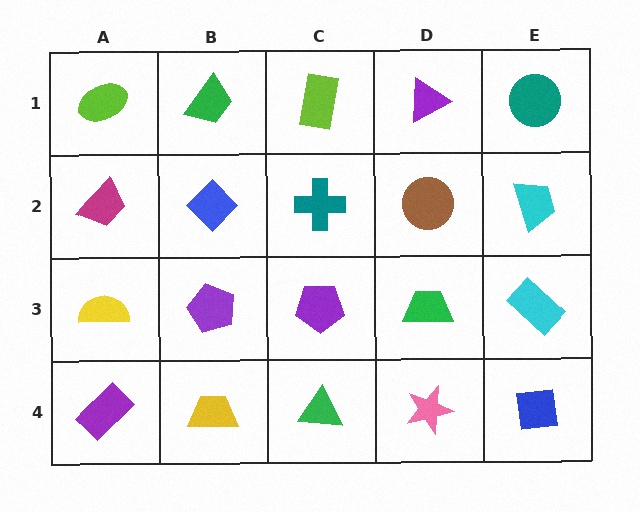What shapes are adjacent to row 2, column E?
A teal circle (row 1, column E), a cyan rectangle (row 3, column E), a brown circle (row 2, column D).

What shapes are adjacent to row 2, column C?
A lime rectangle (row 1, column C), a purple pentagon (row 3, column C), a blue diamond (row 2, column B), a brown circle (row 2, column D).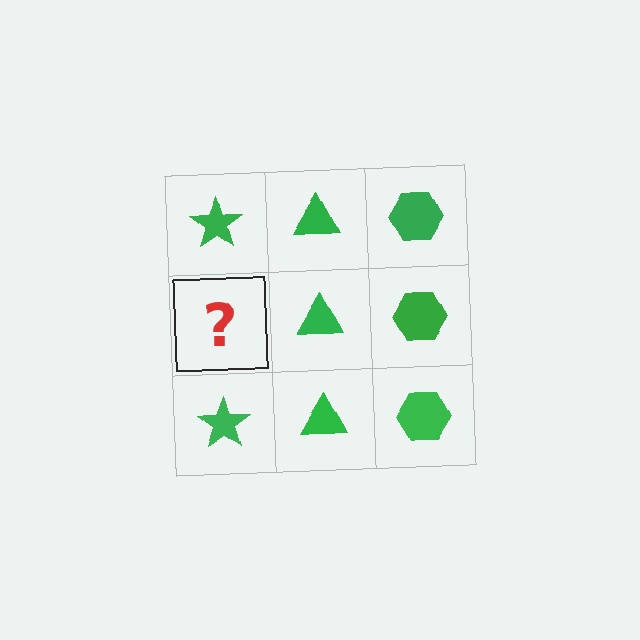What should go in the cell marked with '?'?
The missing cell should contain a green star.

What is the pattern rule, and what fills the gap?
The rule is that each column has a consistent shape. The gap should be filled with a green star.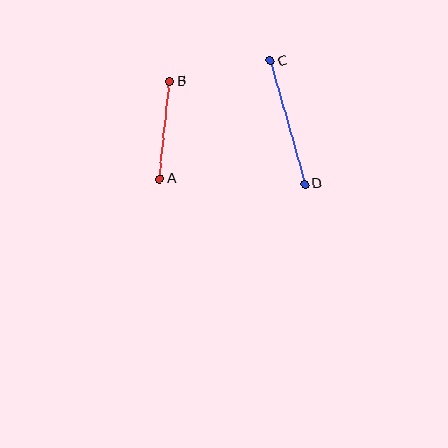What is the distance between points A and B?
The distance is approximately 98 pixels.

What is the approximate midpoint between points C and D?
The midpoint is at approximately (287, 122) pixels.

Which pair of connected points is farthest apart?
Points C and D are farthest apart.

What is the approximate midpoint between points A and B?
The midpoint is at approximately (165, 130) pixels.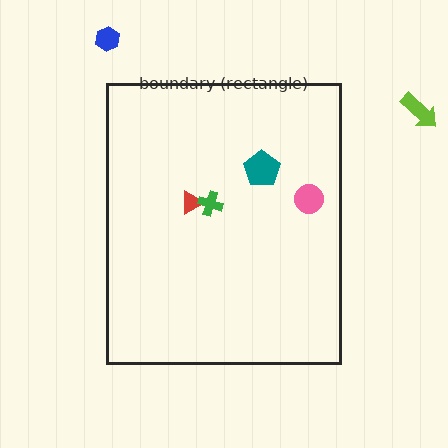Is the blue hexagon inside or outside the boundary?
Outside.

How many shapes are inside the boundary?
4 inside, 2 outside.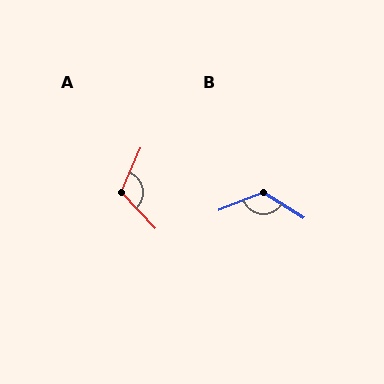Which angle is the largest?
B, at approximately 126 degrees.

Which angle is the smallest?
A, at approximately 113 degrees.